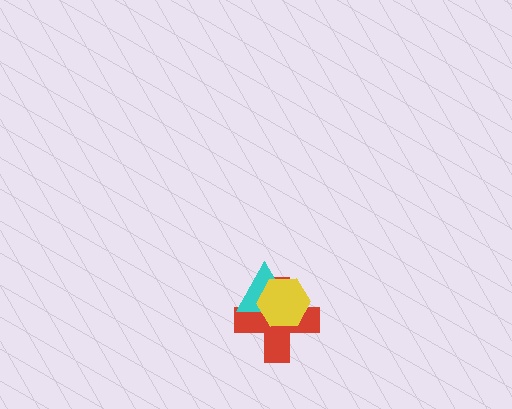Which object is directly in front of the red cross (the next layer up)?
The cyan triangle is directly in front of the red cross.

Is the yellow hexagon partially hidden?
No, no other shape covers it.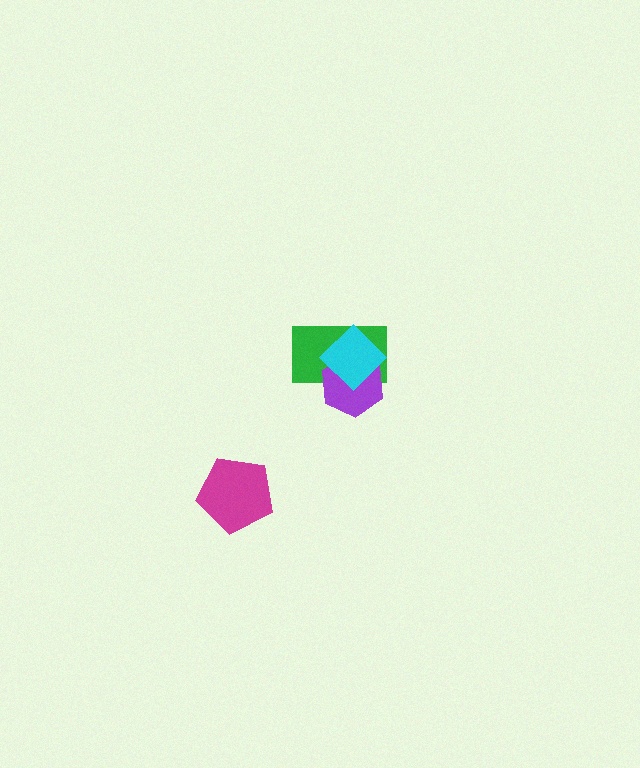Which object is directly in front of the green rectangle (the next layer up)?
The purple hexagon is directly in front of the green rectangle.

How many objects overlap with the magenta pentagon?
0 objects overlap with the magenta pentagon.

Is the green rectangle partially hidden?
Yes, it is partially covered by another shape.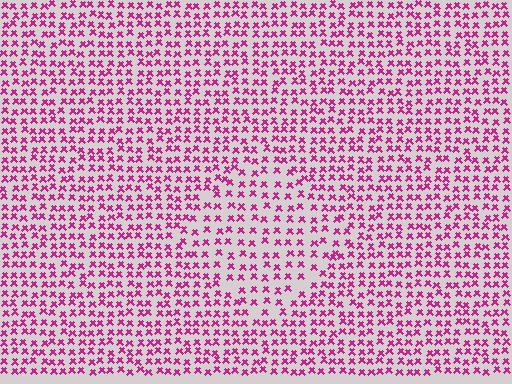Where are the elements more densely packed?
The elements are more densely packed outside the diamond boundary.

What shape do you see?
I see a diamond.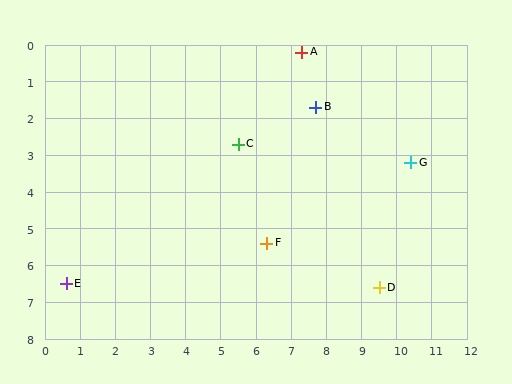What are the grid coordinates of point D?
Point D is at approximately (9.5, 6.6).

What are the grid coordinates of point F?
Point F is at approximately (6.3, 5.4).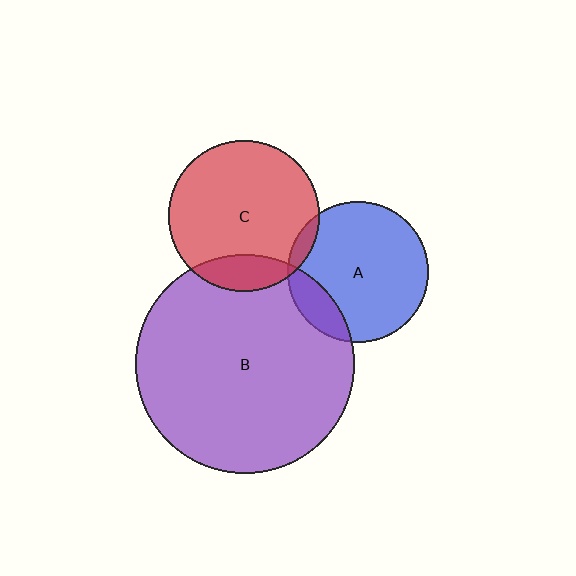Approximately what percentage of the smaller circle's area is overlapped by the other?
Approximately 5%.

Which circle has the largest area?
Circle B (purple).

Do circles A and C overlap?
Yes.